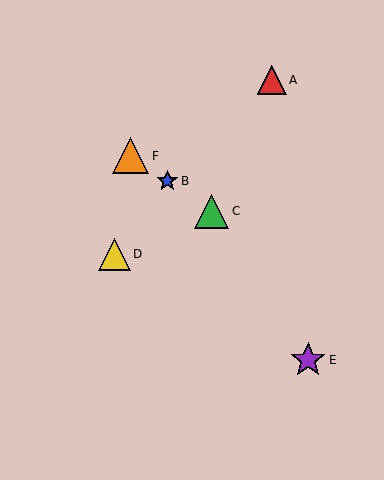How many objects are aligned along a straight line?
3 objects (B, C, F) are aligned along a straight line.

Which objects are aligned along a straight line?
Objects B, C, F are aligned along a straight line.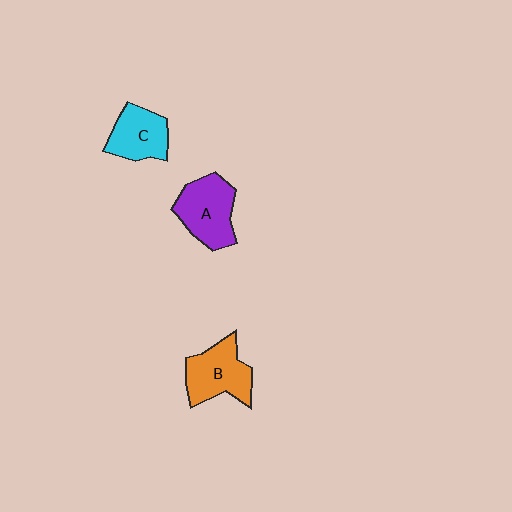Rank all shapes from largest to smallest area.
From largest to smallest: A (purple), B (orange), C (cyan).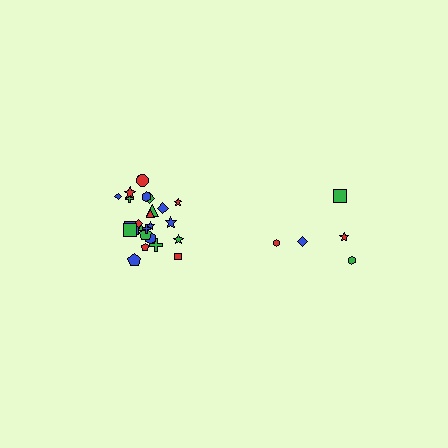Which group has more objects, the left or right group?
The left group.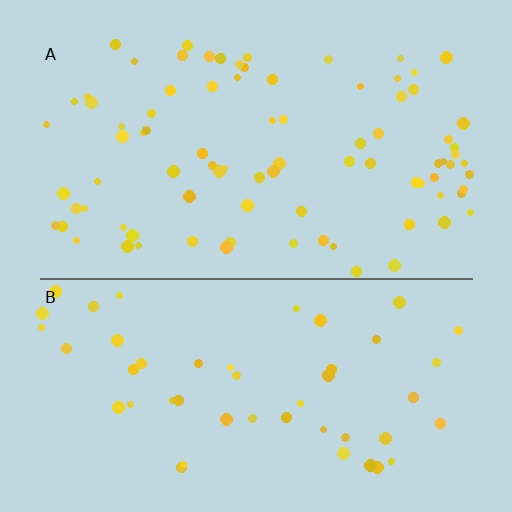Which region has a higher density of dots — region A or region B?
A (the top).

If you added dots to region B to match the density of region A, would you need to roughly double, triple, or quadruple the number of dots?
Approximately double.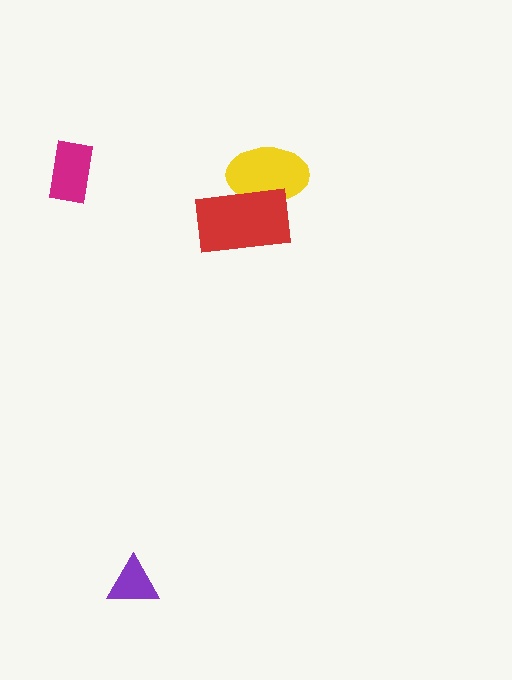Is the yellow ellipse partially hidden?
Yes, it is partially covered by another shape.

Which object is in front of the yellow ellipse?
The red rectangle is in front of the yellow ellipse.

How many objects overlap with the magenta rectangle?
0 objects overlap with the magenta rectangle.